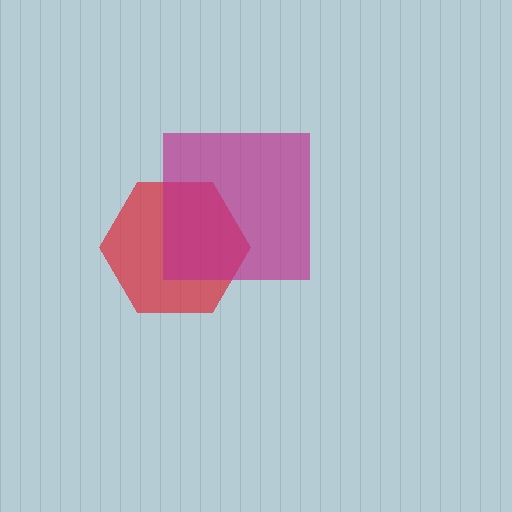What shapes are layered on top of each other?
The layered shapes are: a red hexagon, a magenta square.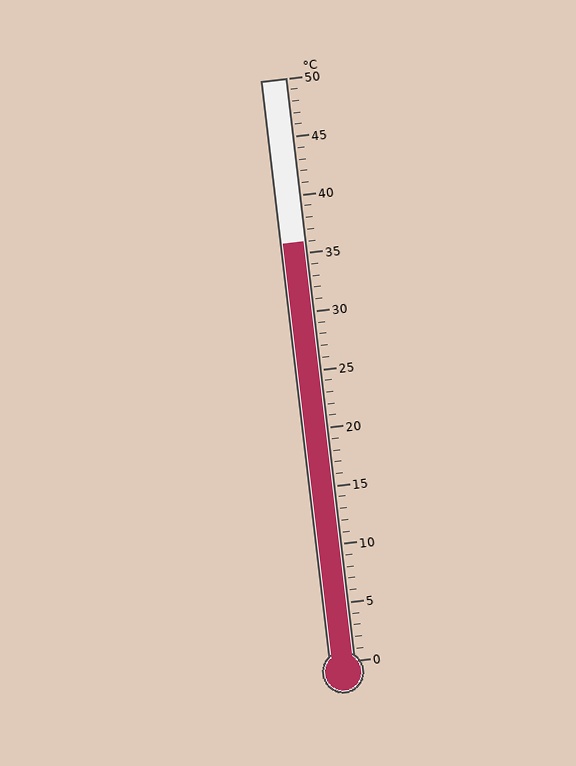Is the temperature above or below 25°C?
The temperature is above 25°C.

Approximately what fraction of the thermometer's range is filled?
The thermometer is filled to approximately 70% of its range.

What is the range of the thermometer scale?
The thermometer scale ranges from 0°C to 50°C.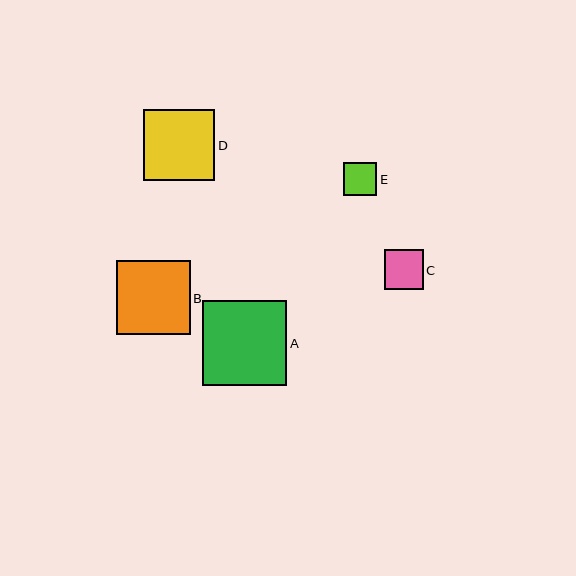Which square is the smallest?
Square E is the smallest with a size of approximately 33 pixels.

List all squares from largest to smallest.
From largest to smallest: A, B, D, C, E.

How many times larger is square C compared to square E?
Square C is approximately 1.2 times the size of square E.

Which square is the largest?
Square A is the largest with a size of approximately 84 pixels.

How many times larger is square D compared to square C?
Square D is approximately 1.8 times the size of square C.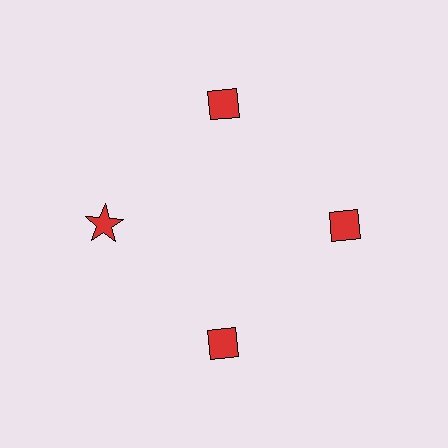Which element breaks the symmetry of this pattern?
The red star at roughly the 9 o'clock position breaks the symmetry. All other shapes are red diamonds.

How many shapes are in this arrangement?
There are 4 shapes arranged in a ring pattern.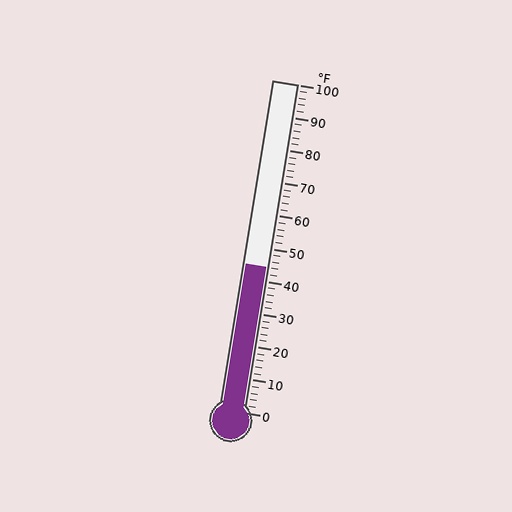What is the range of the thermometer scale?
The thermometer scale ranges from 0°F to 100°F.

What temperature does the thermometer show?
The thermometer shows approximately 44°F.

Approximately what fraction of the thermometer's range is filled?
The thermometer is filled to approximately 45% of its range.